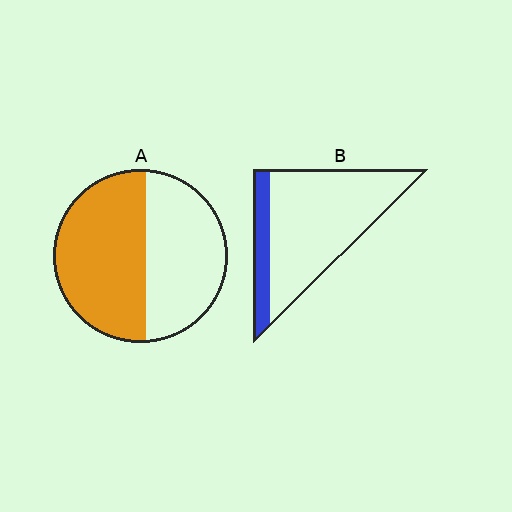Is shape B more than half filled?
No.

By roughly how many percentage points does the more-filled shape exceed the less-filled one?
By roughly 35 percentage points (A over B).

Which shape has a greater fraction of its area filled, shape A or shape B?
Shape A.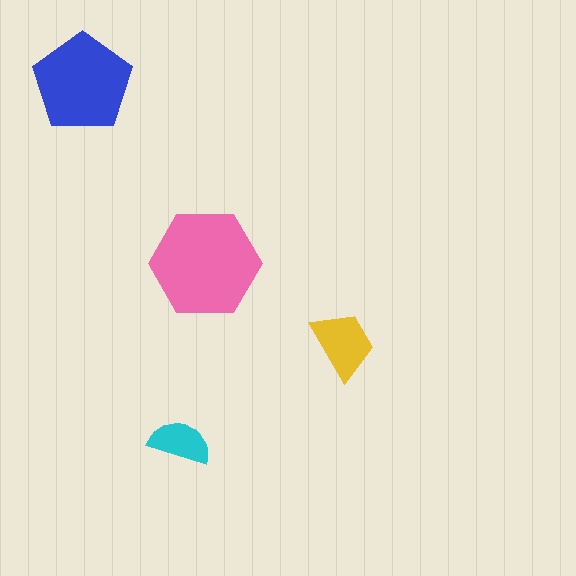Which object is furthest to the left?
The blue pentagon is leftmost.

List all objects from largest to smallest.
The pink hexagon, the blue pentagon, the yellow trapezoid, the cyan semicircle.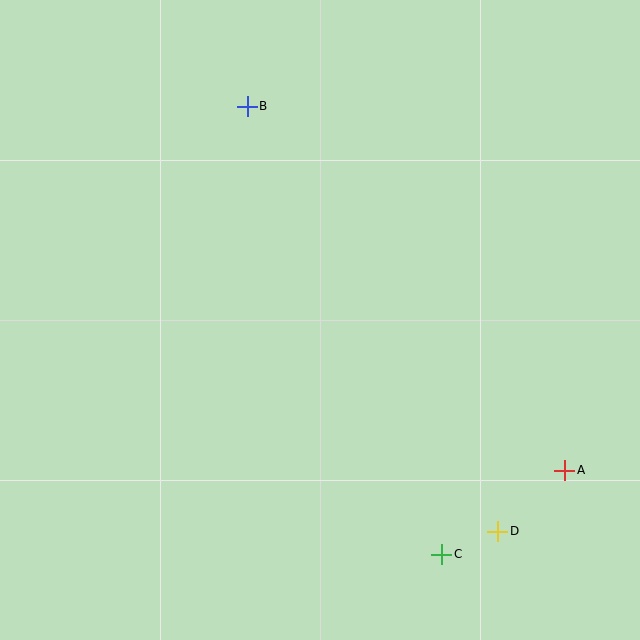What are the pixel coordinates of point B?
Point B is at (247, 106).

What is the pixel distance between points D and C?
The distance between D and C is 60 pixels.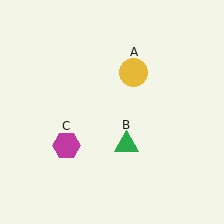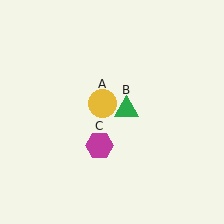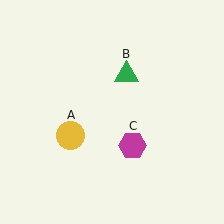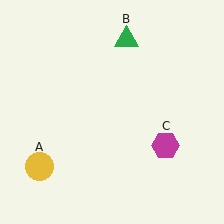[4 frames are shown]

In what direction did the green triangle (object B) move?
The green triangle (object B) moved up.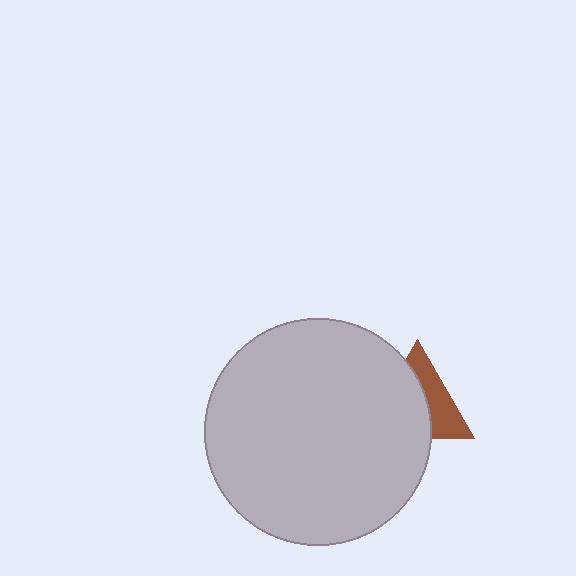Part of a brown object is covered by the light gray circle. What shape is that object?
It is a triangle.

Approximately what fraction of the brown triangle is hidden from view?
Roughly 57% of the brown triangle is hidden behind the light gray circle.